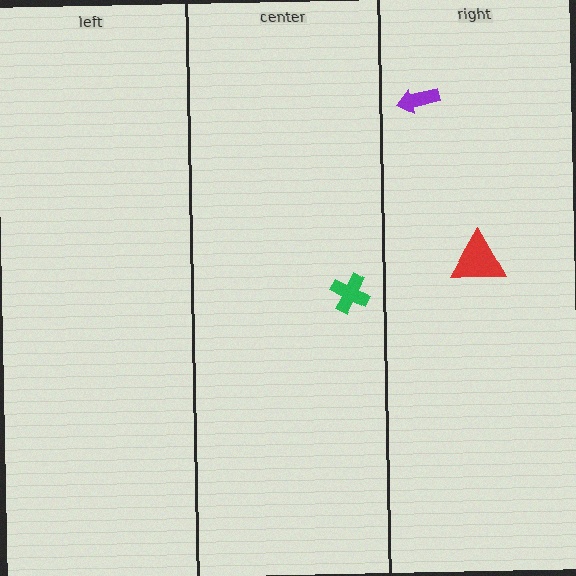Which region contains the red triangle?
The right region.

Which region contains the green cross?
The center region.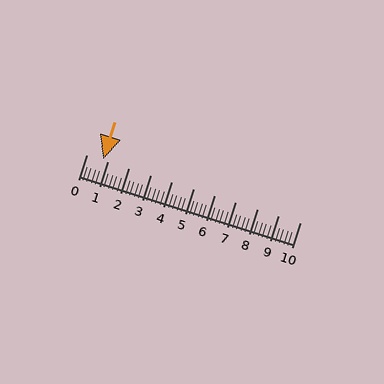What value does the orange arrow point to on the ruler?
The orange arrow points to approximately 0.8.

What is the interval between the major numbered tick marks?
The major tick marks are spaced 1 units apart.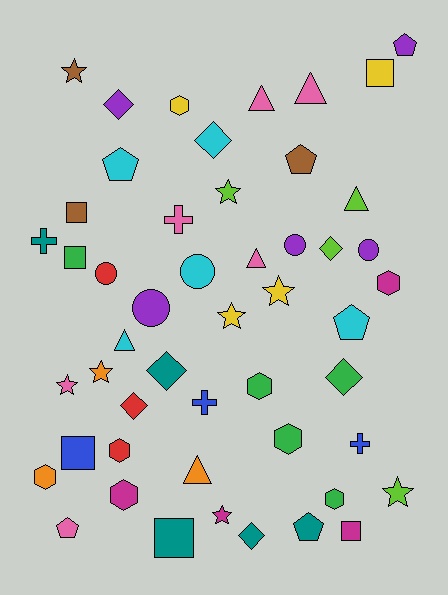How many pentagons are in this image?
There are 6 pentagons.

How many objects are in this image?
There are 50 objects.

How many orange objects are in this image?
There are 3 orange objects.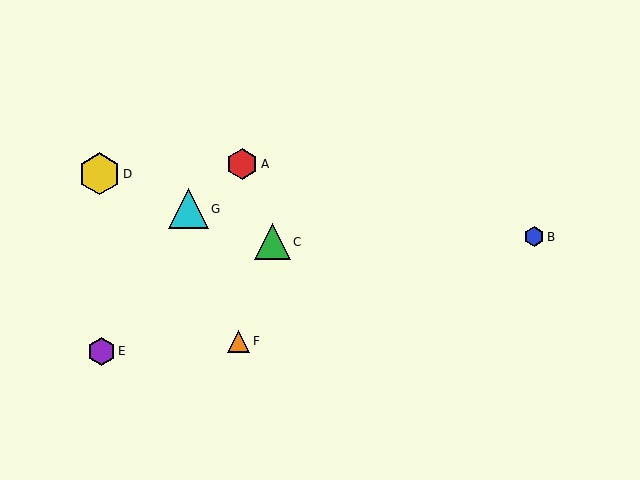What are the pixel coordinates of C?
Object C is at (273, 242).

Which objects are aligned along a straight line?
Objects C, D, G are aligned along a straight line.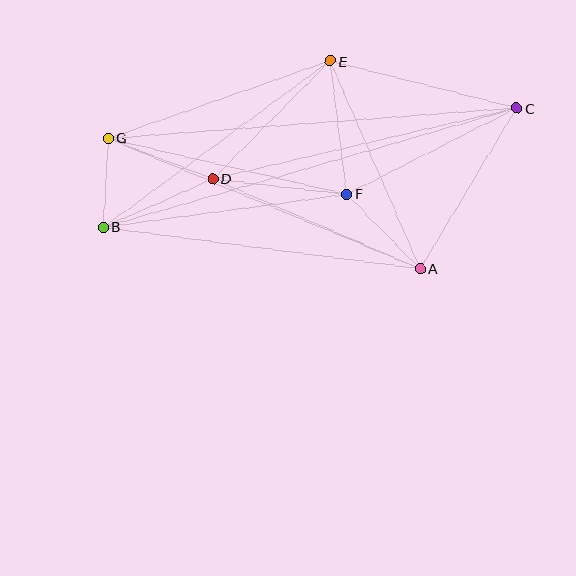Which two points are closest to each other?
Points B and G are closest to each other.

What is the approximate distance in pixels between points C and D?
The distance between C and D is approximately 312 pixels.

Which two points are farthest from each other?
Points B and C are farthest from each other.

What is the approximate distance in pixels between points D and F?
The distance between D and F is approximately 135 pixels.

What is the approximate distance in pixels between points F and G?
The distance between F and G is approximately 245 pixels.